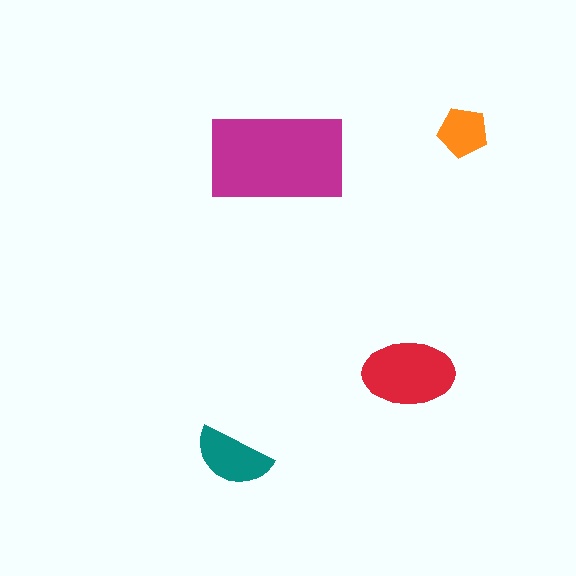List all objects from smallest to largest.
The orange pentagon, the teal semicircle, the red ellipse, the magenta rectangle.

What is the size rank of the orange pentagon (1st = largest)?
4th.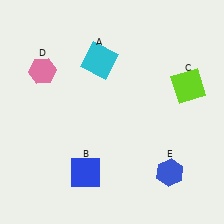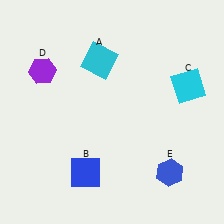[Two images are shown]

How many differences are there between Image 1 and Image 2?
There are 2 differences between the two images.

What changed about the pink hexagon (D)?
In Image 1, D is pink. In Image 2, it changed to purple.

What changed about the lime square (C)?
In Image 1, C is lime. In Image 2, it changed to cyan.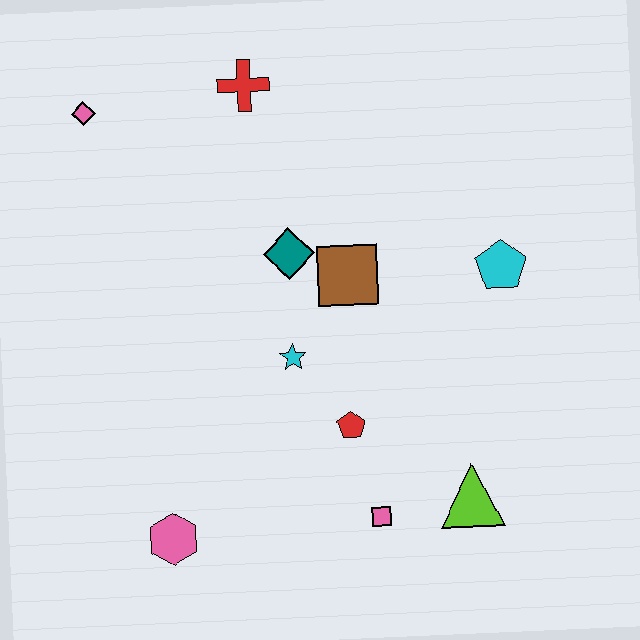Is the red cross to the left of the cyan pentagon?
Yes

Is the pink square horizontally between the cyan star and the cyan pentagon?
Yes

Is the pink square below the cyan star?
Yes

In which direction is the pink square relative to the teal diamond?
The pink square is below the teal diamond.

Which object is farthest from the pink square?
The pink diamond is farthest from the pink square.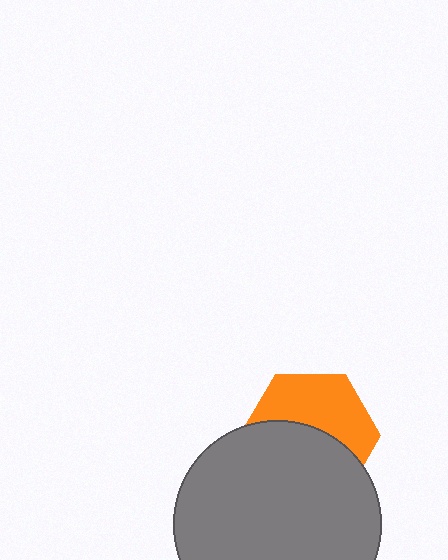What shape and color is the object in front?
The object in front is a gray circle.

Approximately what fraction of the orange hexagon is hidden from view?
Roughly 53% of the orange hexagon is hidden behind the gray circle.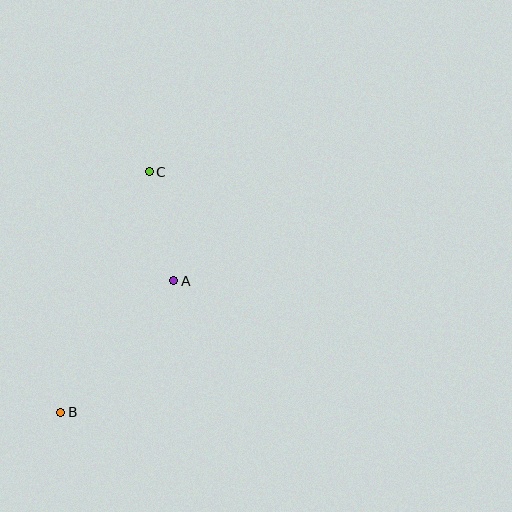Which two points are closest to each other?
Points A and C are closest to each other.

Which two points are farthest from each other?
Points B and C are farthest from each other.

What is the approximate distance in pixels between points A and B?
The distance between A and B is approximately 173 pixels.